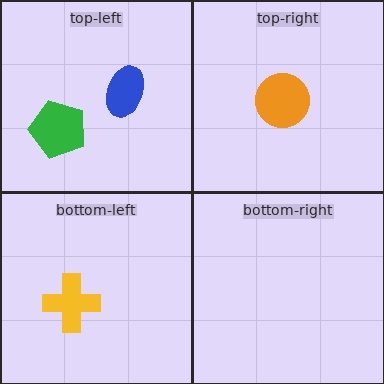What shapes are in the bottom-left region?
The yellow cross.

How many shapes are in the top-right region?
1.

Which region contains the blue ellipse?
The top-left region.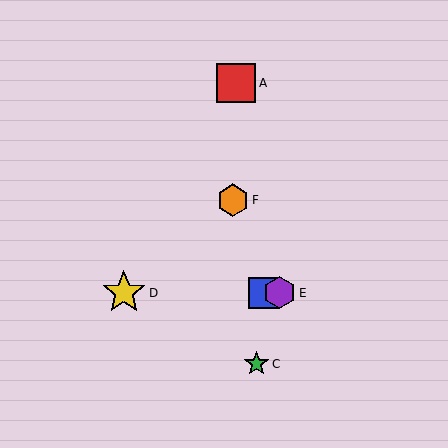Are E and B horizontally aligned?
Yes, both are at y≈293.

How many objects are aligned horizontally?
3 objects (B, D, E) are aligned horizontally.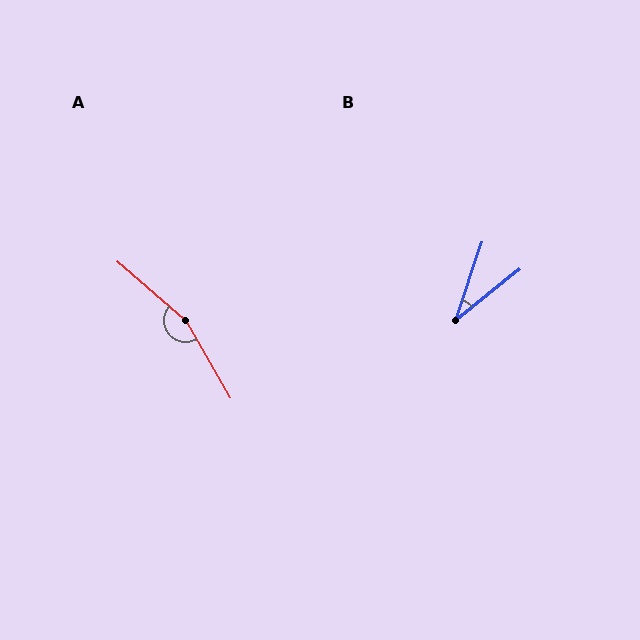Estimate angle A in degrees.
Approximately 161 degrees.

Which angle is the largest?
A, at approximately 161 degrees.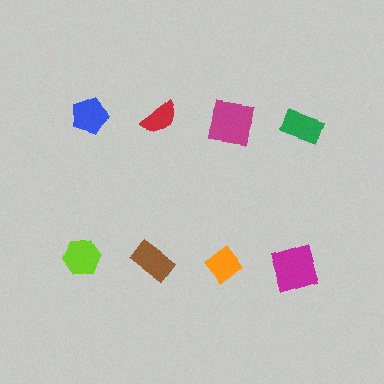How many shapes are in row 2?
4 shapes.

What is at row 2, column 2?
A brown rectangle.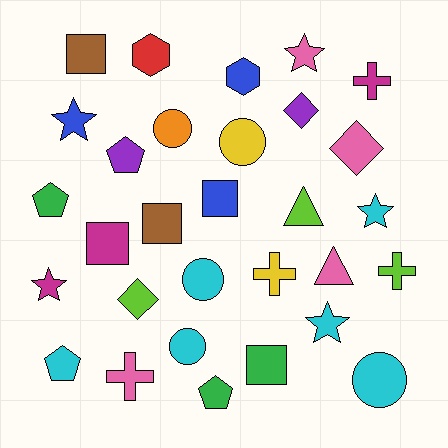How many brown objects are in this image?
There are 2 brown objects.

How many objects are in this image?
There are 30 objects.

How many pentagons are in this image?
There are 4 pentagons.